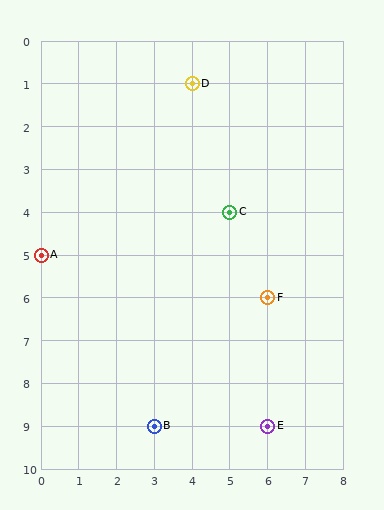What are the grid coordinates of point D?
Point D is at grid coordinates (4, 1).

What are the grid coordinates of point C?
Point C is at grid coordinates (5, 4).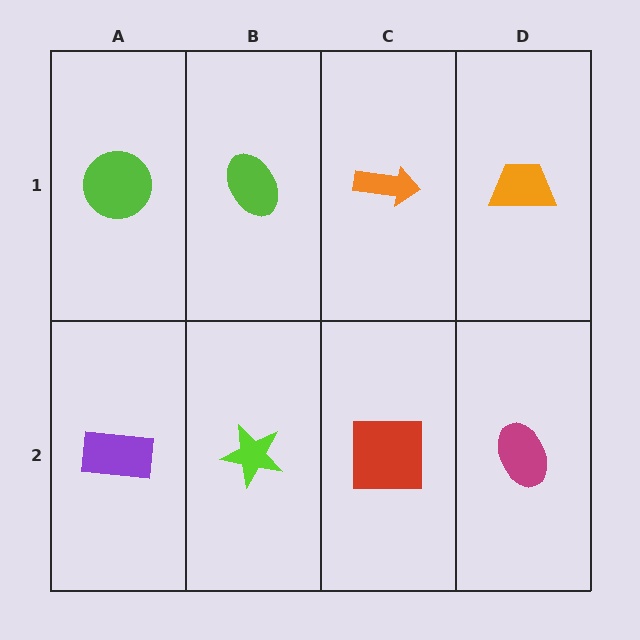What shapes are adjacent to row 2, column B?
A lime ellipse (row 1, column B), a purple rectangle (row 2, column A), a red square (row 2, column C).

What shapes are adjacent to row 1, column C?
A red square (row 2, column C), a lime ellipse (row 1, column B), an orange trapezoid (row 1, column D).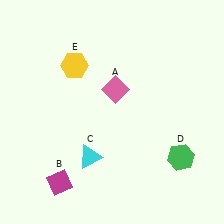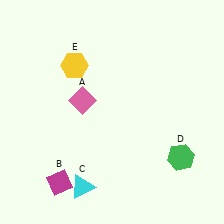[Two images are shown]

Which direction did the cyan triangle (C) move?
The cyan triangle (C) moved down.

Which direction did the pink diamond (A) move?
The pink diamond (A) moved left.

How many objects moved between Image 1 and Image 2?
2 objects moved between the two images.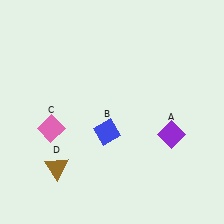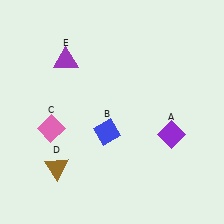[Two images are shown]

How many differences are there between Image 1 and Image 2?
There is 1 difference between the two images.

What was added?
A purple triangle (E) was added in Image 2.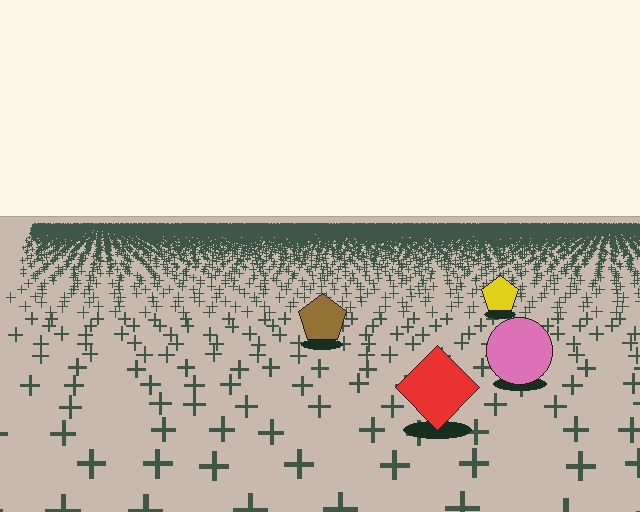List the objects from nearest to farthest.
From nearest to farthest: the red diamond, the pink circle, the brown pentagon, the yellow pentagon.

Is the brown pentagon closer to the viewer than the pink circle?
No. The pink circle is closer — you can tell from the texture gradient: the ground texture is coarser near it.